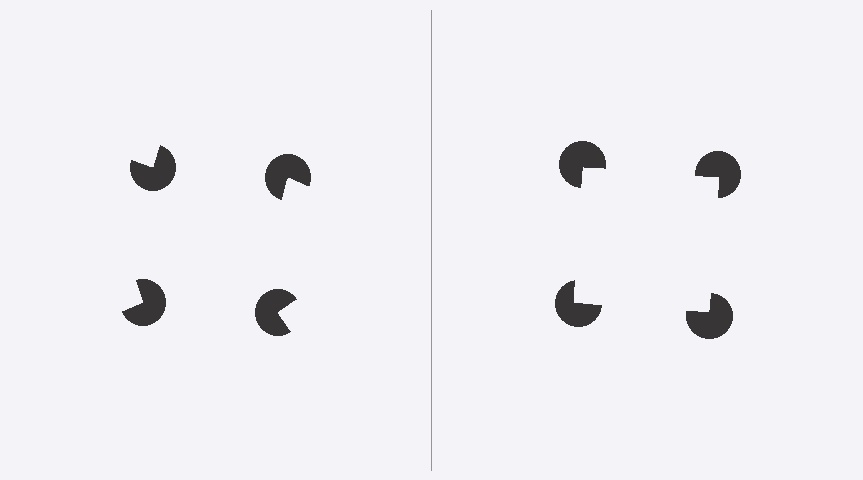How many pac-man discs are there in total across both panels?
8 — 4 on each side.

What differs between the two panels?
The pac-man discs are positioned identically on both sides; only the wedge orientations differ. On the right they align to a square; on the left they are misaligned.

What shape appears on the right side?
An illusory square.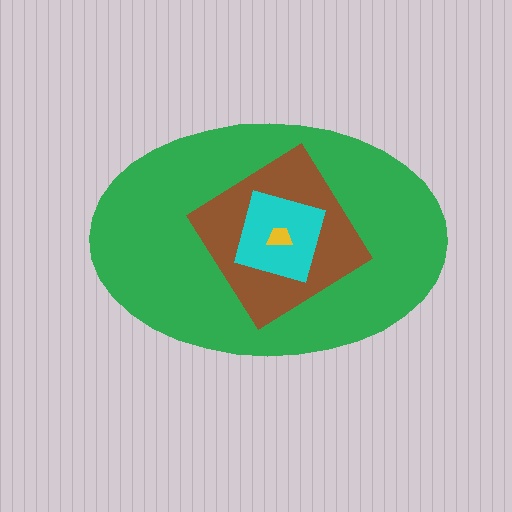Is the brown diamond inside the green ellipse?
Yes.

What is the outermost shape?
The green ellipse.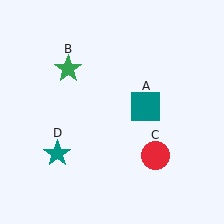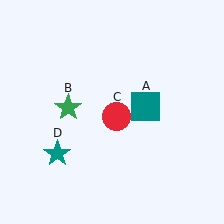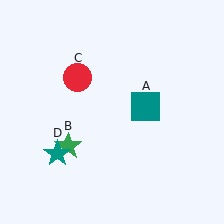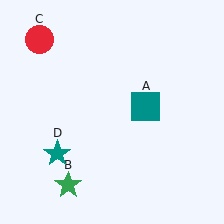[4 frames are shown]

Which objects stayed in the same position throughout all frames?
Teal square (object A) and teal star (object D) remained stationary.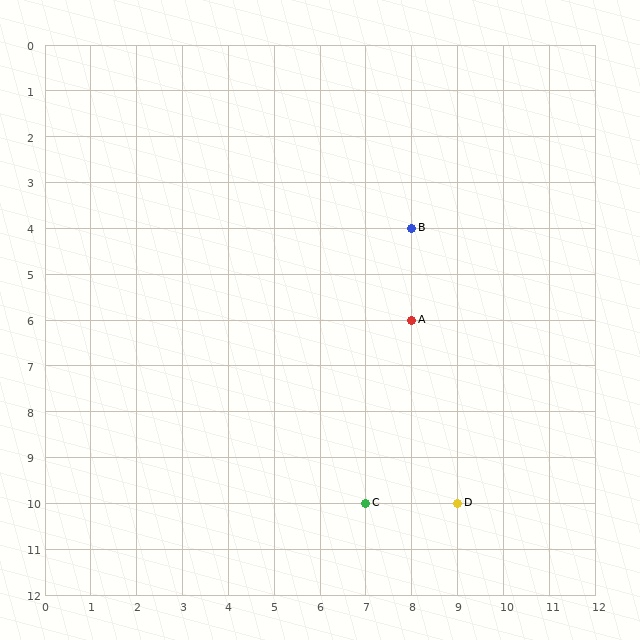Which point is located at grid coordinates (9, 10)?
Point D is at (9, 10).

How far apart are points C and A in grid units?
Points C and A are 1 column and 4 rows apart (about 4.1 grid units diagonally).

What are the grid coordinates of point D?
Point D is at grid coordinates (9, 10).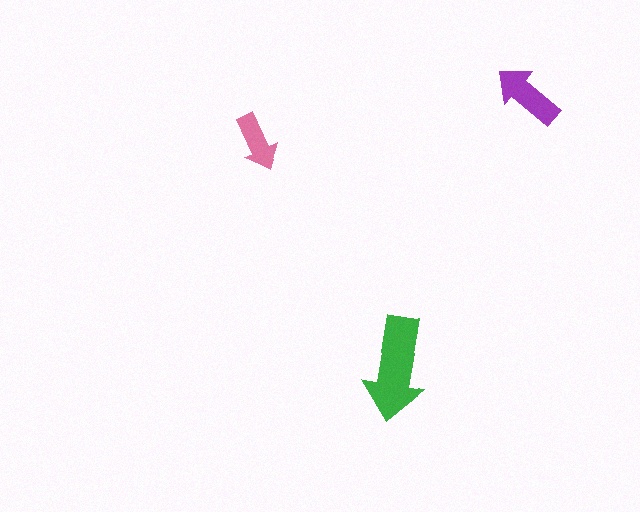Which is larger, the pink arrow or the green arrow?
The green one.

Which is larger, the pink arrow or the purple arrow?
The purple one.